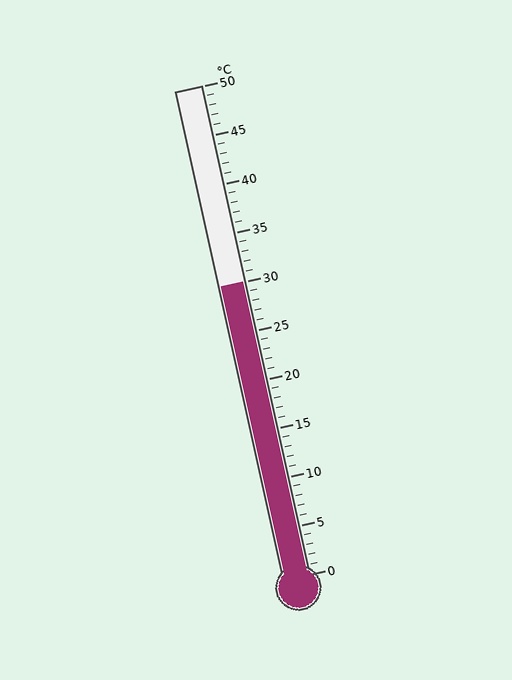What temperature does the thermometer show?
The thermometer shows approximately 30°C.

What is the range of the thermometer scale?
The thermometer scale ranges from 0°C to 50°C.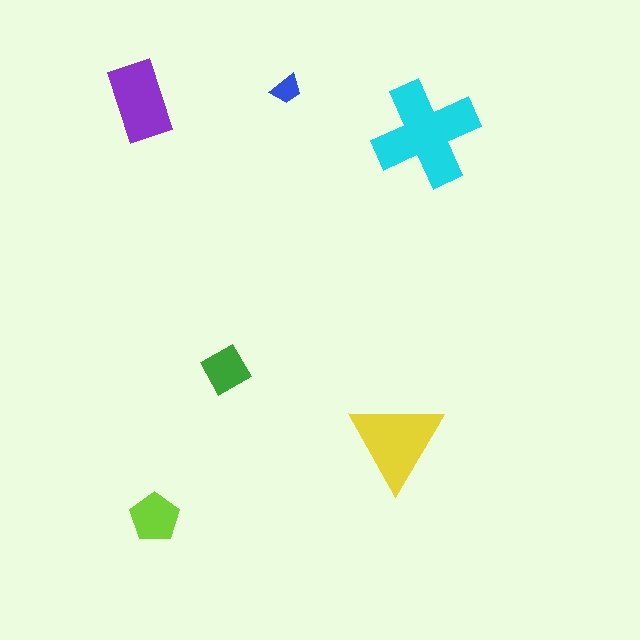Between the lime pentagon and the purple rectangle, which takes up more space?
The purple rectangle.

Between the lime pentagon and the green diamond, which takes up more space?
The lime pentagon.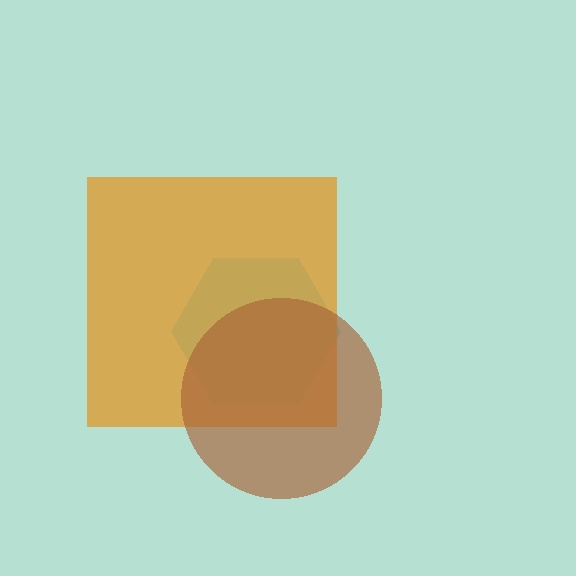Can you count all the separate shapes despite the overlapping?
Yes, there are 3 separate shapes.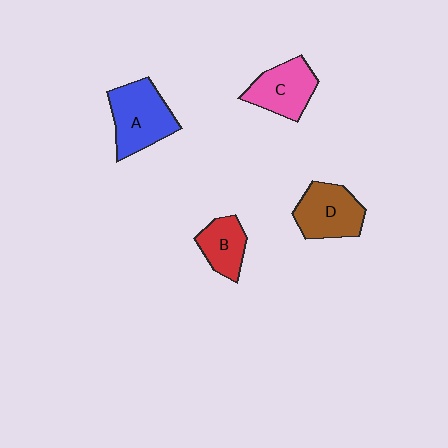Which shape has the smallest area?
Shape B (red).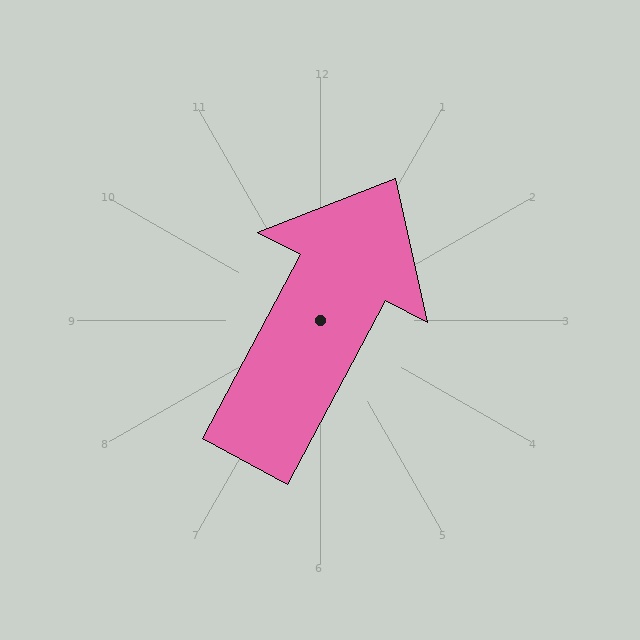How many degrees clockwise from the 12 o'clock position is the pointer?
Approximately 28 degrees.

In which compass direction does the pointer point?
Northeast.